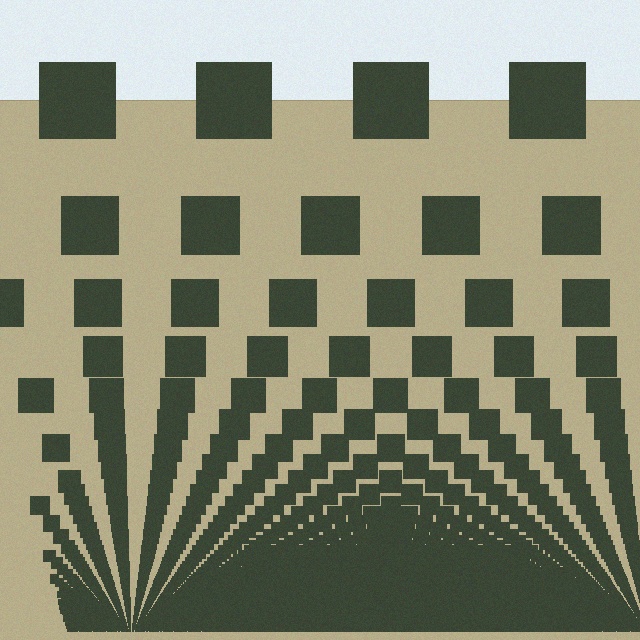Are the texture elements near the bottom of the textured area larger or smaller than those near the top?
Smaller. The gradient is inverted — elements near the bottom are smaller and denser.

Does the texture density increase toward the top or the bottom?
Density increases toward the bottom.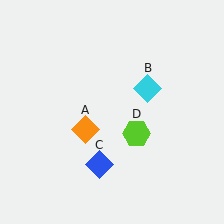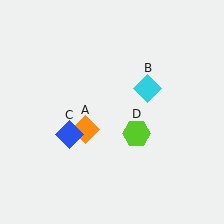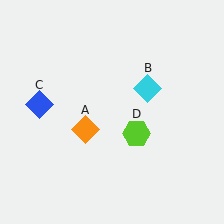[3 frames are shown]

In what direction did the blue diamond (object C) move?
The blue diamond (object C) moved up and to the left.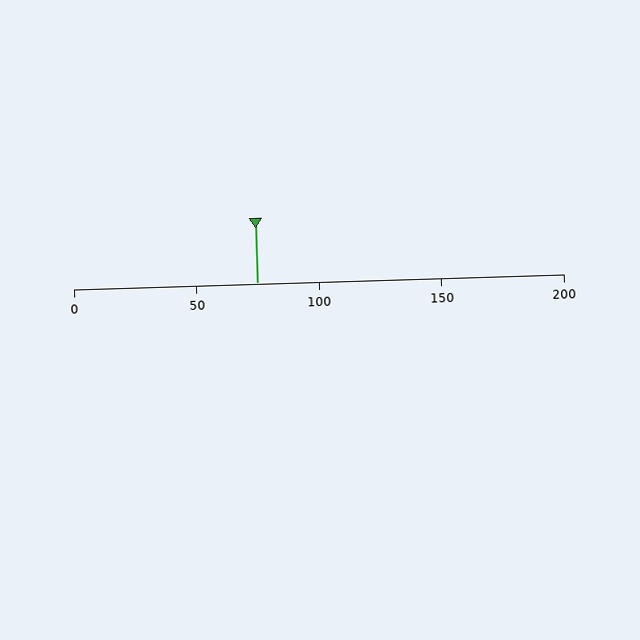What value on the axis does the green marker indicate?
The marker indicates approximately 75.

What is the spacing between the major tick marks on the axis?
The major ticks are spaced 50 apart.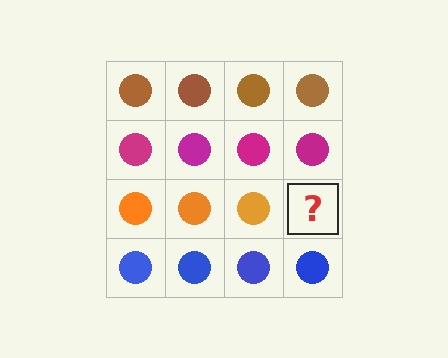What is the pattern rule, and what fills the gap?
The rule is that each row has a consistent color. The gap should be filled with an orange circle.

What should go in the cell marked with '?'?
The missing cell should contain an orange circle.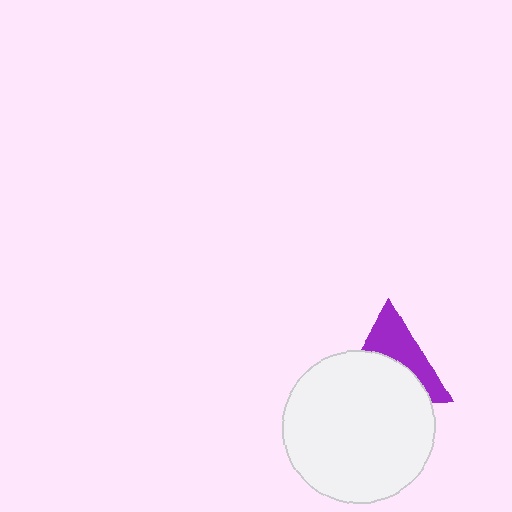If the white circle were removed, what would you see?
You would see the complete purple triangle.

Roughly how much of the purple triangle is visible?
A small part of it is visible (roughly 45%).